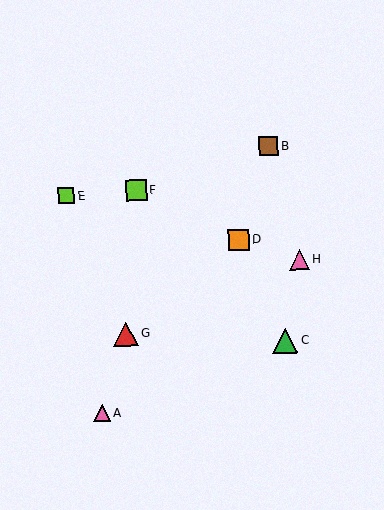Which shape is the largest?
The green triangle (labeled C) is the largest.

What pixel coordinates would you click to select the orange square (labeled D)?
Click at (239, 239) to select the orange square D.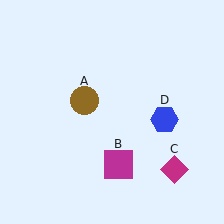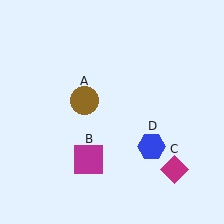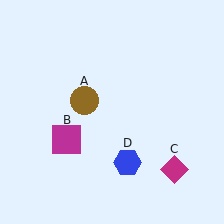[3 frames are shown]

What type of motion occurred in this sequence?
The magenta square (object B), blue hexagon (object D) rotated clockwise around the center of the scene.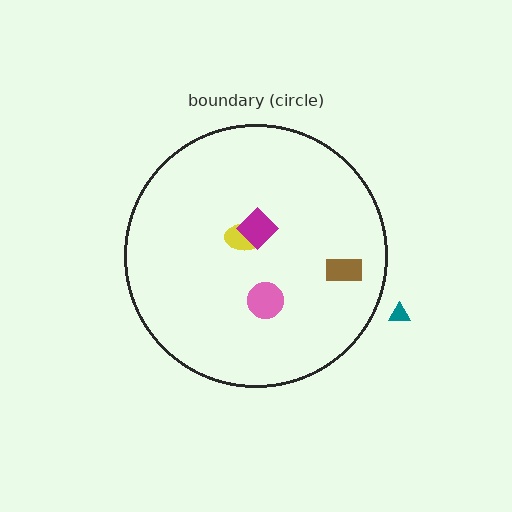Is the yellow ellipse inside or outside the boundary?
Inside.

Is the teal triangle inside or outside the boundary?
Outside.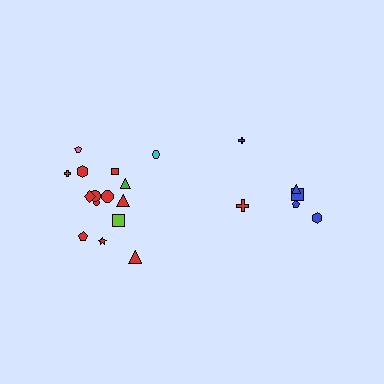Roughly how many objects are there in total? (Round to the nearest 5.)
Roughly 20 objects in total.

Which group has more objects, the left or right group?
The left group.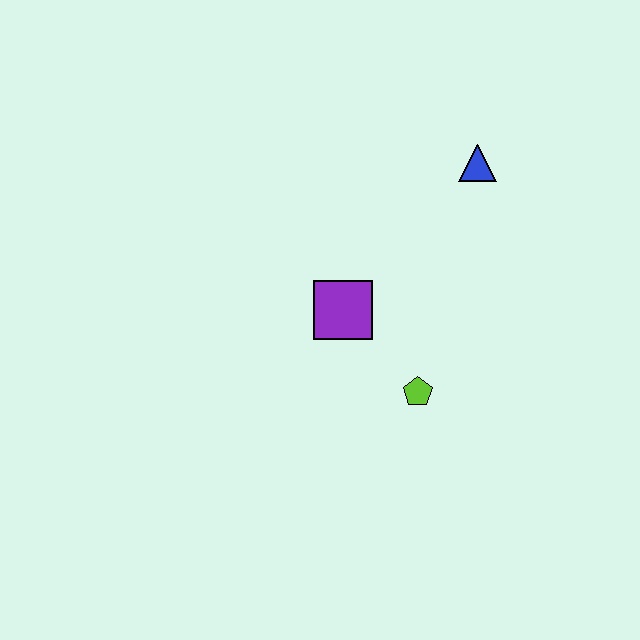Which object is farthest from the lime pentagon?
The blue triangle is farthest from the lime pentagon.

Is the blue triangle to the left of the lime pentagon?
No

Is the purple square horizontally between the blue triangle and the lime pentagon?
No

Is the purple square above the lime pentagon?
Yes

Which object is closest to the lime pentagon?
The purple square is closest to the lime pentagon.